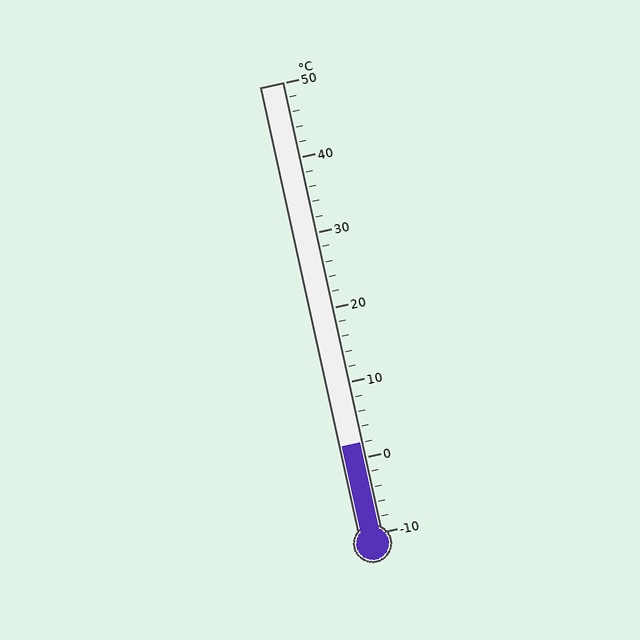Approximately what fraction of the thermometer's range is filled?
The thermometer is filled to approximately 20% of its range.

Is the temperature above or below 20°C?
The temperature is below 20°C.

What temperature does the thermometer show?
The thermometer shows approximately 2°C.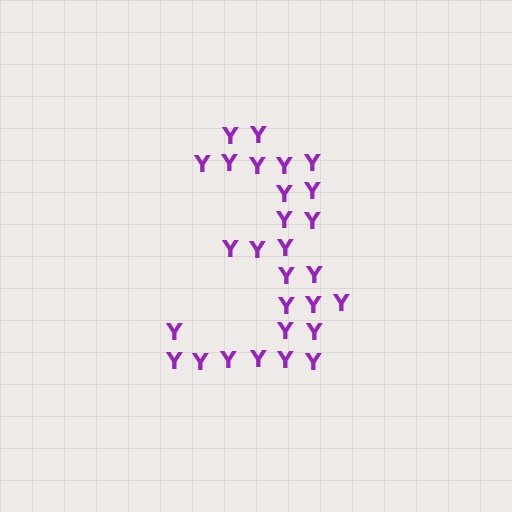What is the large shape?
The large shape is the digit 3.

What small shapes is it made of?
It is made of small letter Y's.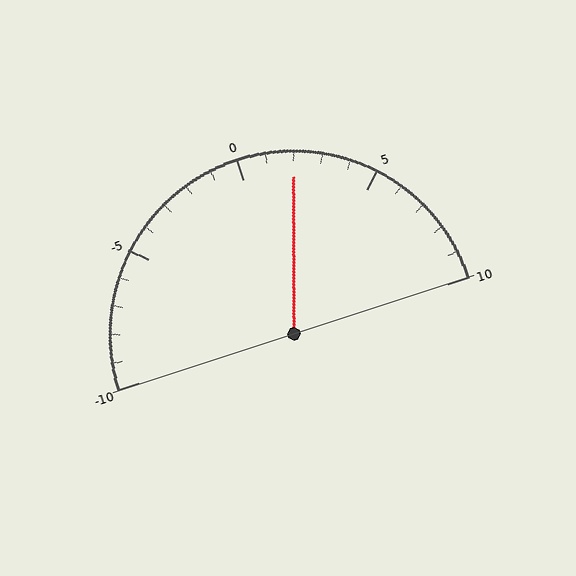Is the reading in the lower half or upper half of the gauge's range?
The reading is in the upper half of the range (-10 to 10).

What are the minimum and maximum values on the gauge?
The gauge ranges from -10 to 10.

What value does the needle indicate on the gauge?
The needle indicates approximately 2.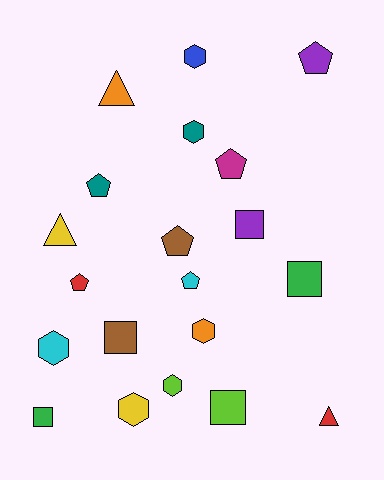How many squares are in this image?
There are 5 squares.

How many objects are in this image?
There are 20 objects.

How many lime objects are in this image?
There are 2 lime objects.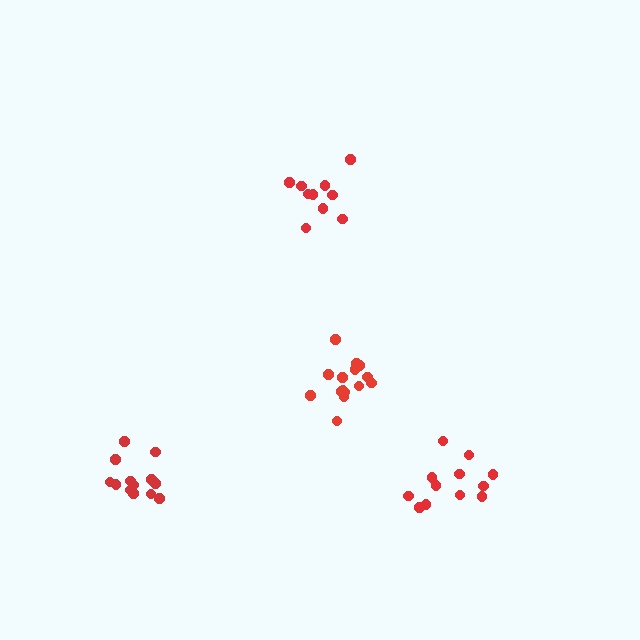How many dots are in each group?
Group 1: 10 dots, Group 2: 12 dots, Group 3: 15 dots, Group 4: 13 dots (50 total).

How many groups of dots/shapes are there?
There are 4 groups.